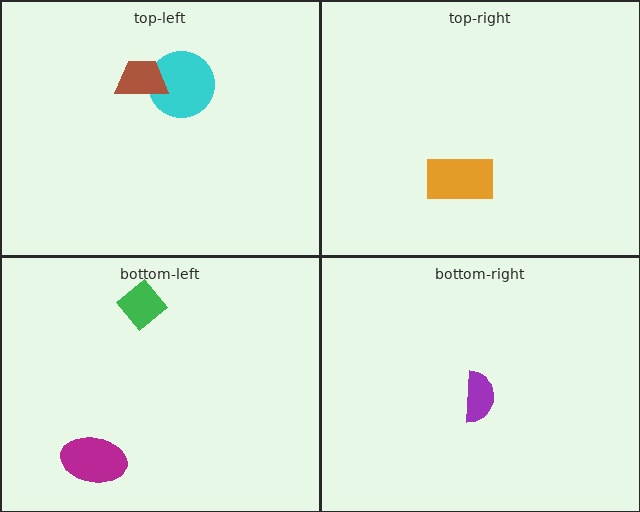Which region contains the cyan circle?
The top-left region.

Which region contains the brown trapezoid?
The top-left region.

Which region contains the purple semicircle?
The bottom-right region.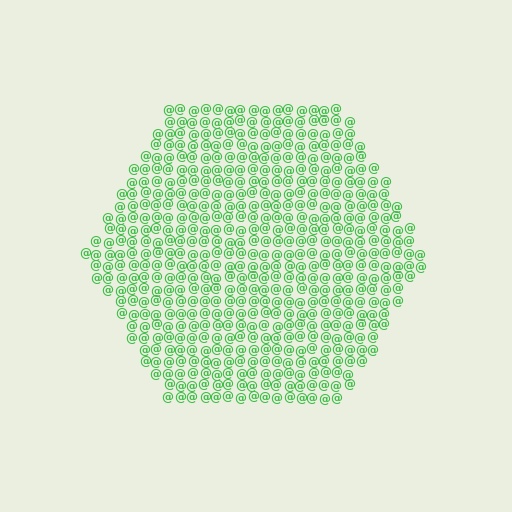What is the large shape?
The large shape is a hexagon.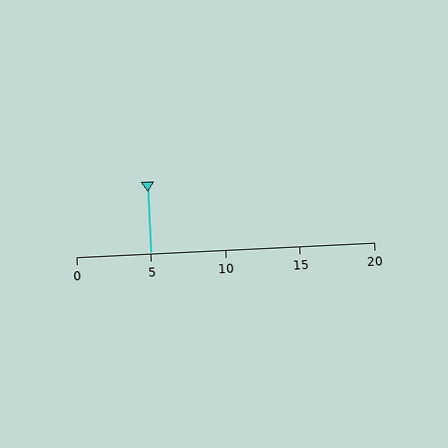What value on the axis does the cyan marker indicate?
The marker indicates approximately 5.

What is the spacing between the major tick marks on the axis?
The major ticks are spaced 5 apart.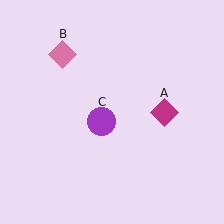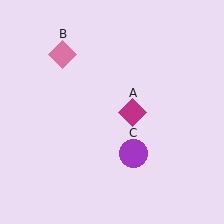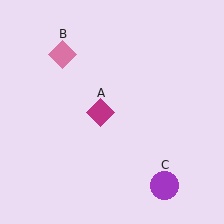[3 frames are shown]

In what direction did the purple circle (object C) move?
The purple circle (object C) moved down and to the right.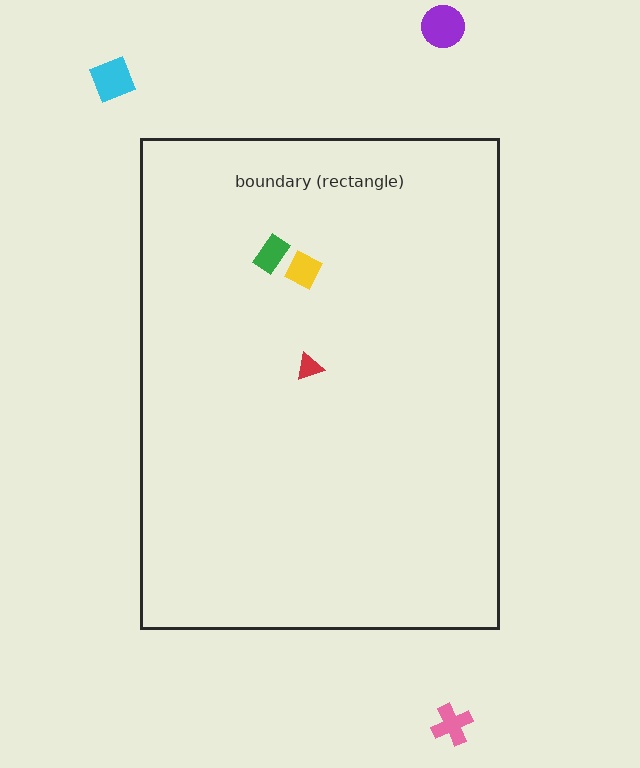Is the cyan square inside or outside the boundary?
Outside.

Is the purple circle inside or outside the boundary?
Outside.